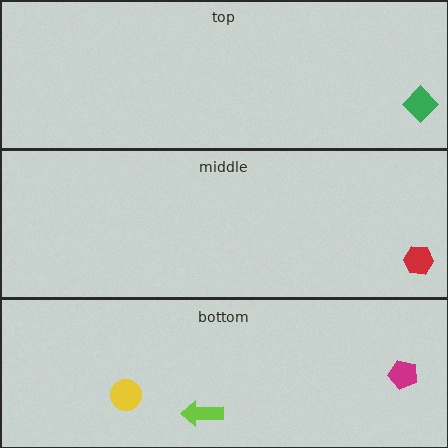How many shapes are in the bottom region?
3.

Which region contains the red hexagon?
The middle region.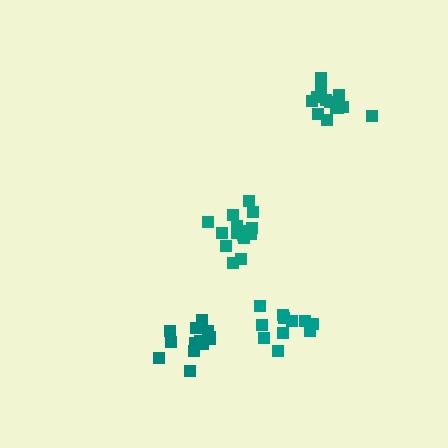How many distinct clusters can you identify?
There are 4 distinct clusters.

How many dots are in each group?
Group 1: 14 dots, Group 2: 13 dots, Group 3: 11 dots, Group 4: 15 dots (53 total).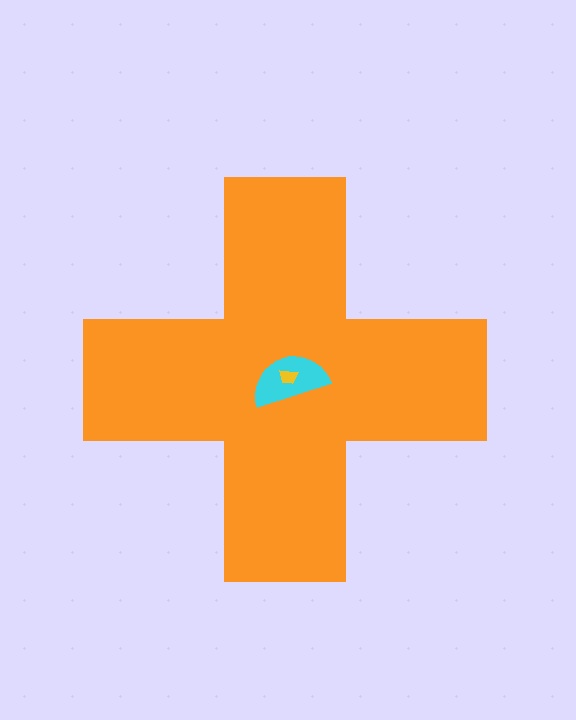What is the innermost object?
The yellow trapezoid.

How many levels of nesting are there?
3.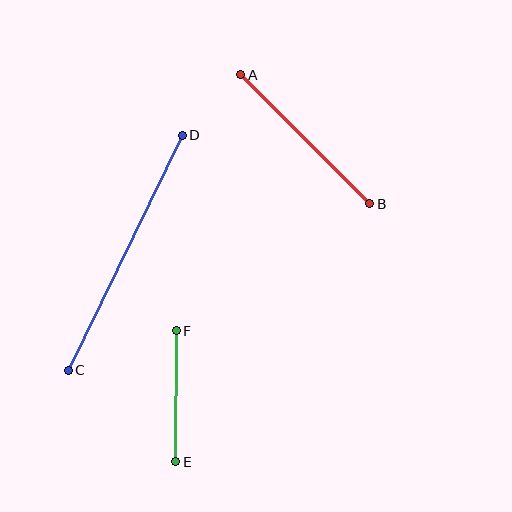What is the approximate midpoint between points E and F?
The midpoint is at approximately (176, 396) pixels.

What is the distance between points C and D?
The distance is approximately 261 pixels.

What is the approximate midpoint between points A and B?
The midpoint is at approximately (305, 139) pixels.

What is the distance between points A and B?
The distance is approximately 182 pixels.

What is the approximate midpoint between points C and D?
The midpoint is at approximately (125, 253) pixels.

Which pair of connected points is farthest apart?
Points C and D are farthest apart.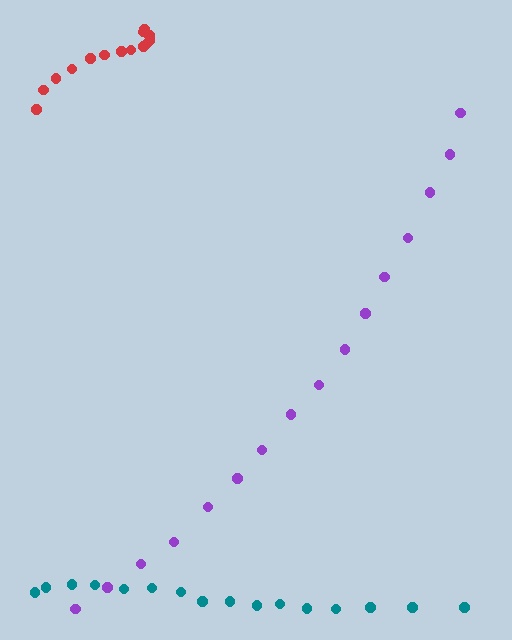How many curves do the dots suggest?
There are 3 distinct paths.